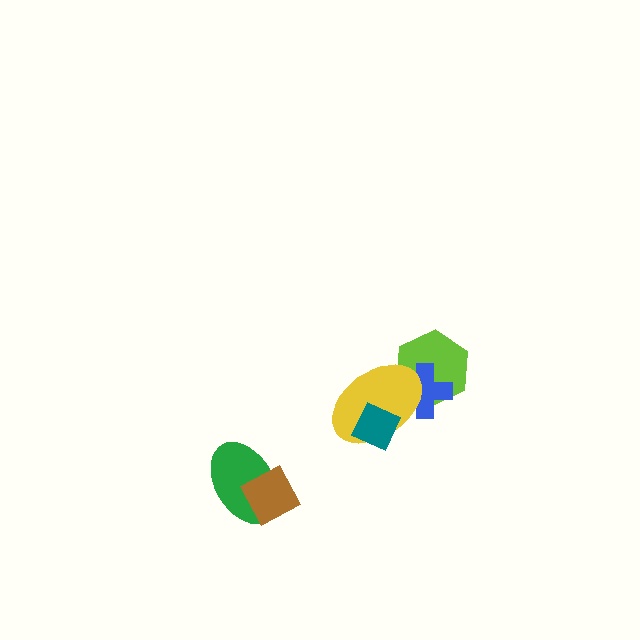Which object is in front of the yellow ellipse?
The teal diamond is in front of the yellow ellipse.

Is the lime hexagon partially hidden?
Yes, it is partially covered by another shape.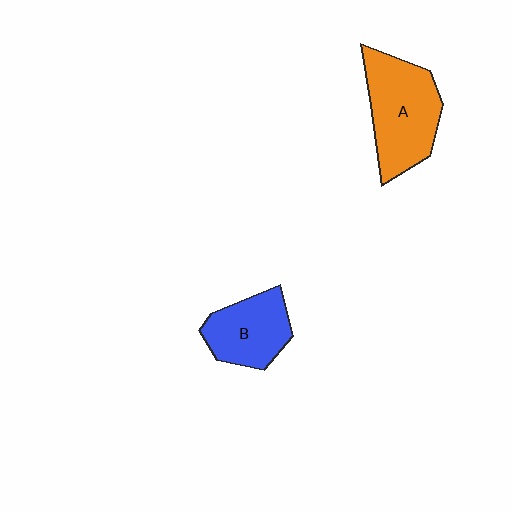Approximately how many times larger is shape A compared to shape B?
Approximately 1.4 times.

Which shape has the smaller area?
Shape B (blue).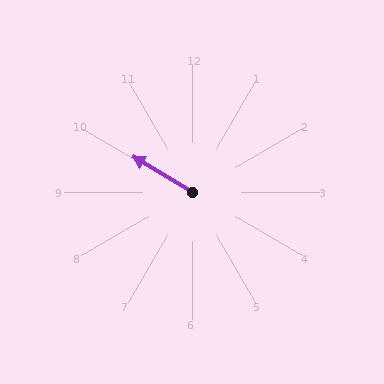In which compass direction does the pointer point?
Northwest.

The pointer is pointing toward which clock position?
Roughly 10 o'clock.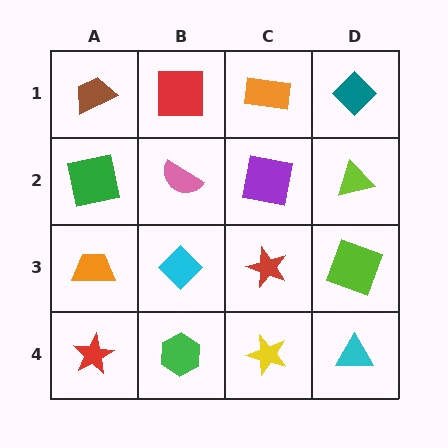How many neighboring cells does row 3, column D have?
3.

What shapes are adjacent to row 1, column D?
A lime triangle (row 2, column D), an orange rectangle (row 1, column C).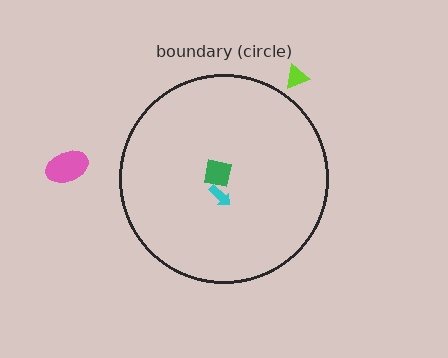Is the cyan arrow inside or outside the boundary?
Inside.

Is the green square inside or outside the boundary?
Inside.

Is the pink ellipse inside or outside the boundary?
Outside.